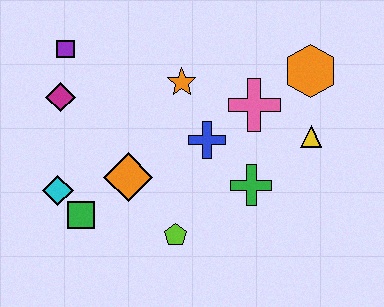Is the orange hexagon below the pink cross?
No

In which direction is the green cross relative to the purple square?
The green cross is to the right of the purple square.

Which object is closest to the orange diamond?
The green square is closest to the orange diamond.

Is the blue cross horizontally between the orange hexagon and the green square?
Yes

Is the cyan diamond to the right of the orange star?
No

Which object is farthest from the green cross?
The purple square is farthest from the green cross.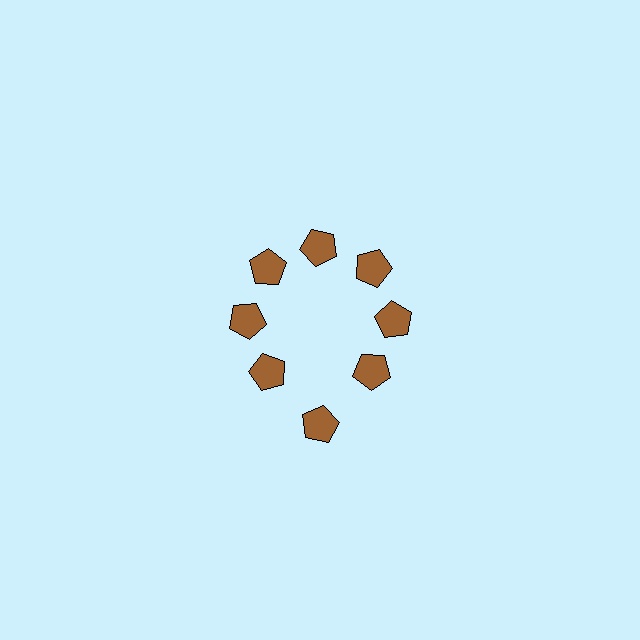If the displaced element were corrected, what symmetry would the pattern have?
It would have 8-fold rotational symmetry — the pattern would map onto itself every 45 degrees.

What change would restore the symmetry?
The symmetry would be restored by moving it inward, back onto the ring so that all 8 pentagons sit at equal angles and equal distance from the center.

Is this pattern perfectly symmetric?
No. The 8 brown pentagons are arranged in a ring, but one element near the 6 o'clock position is pushed outward from the center, breaking the 8-fold rotational symmetry.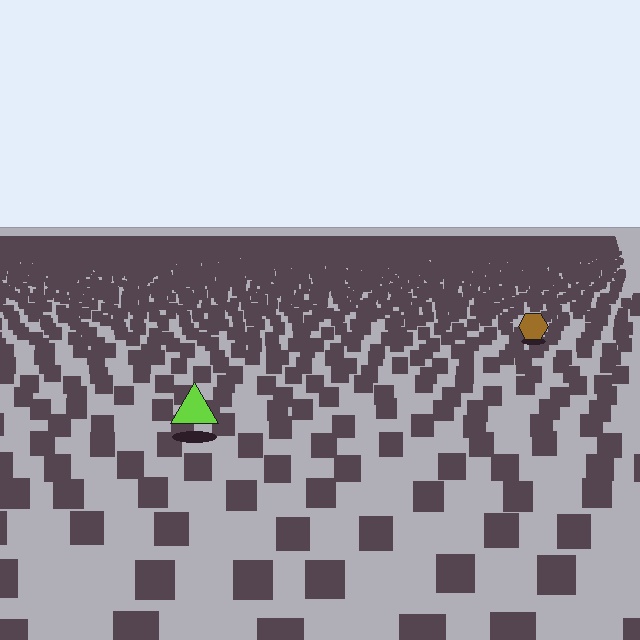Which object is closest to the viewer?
The lime triangle is closest. The texture marks near it are larger and more spread out.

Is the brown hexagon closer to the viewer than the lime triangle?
No. The lime triangle is closer — you can tell from the texture gradient: the ground texture is coarser near it.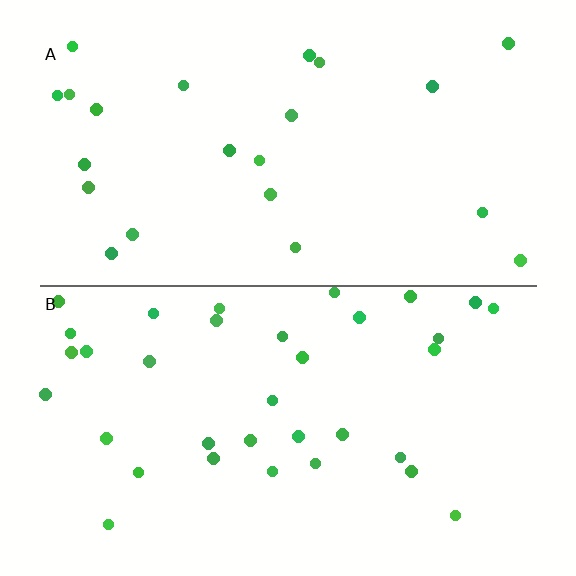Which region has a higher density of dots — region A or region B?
B (the bottom).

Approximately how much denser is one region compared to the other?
Approximately 1.6× — region B over region A.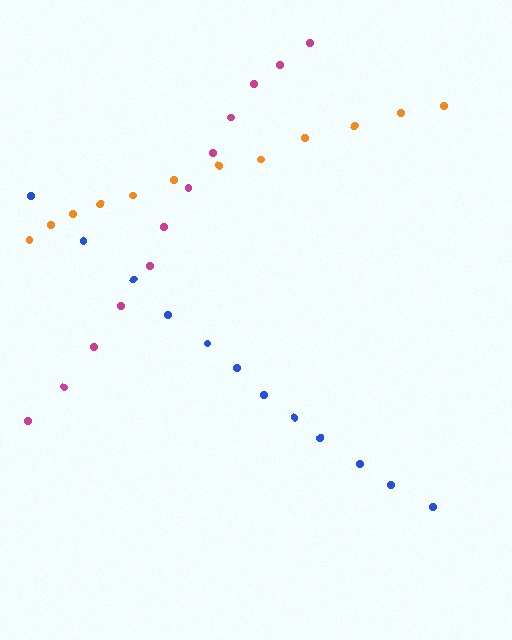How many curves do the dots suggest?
There are 3 distinct paths.